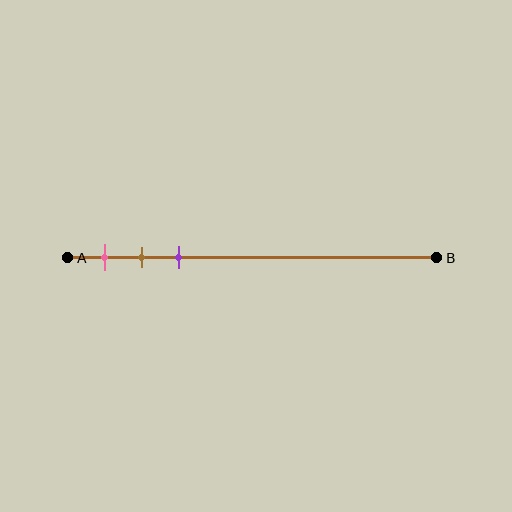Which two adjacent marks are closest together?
The brown and purple marks are the closest adjacent pair.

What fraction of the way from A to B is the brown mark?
The brown mark is approximately 20% (0.2) of the way from A to B.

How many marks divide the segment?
There are 3 marks dividing the segment.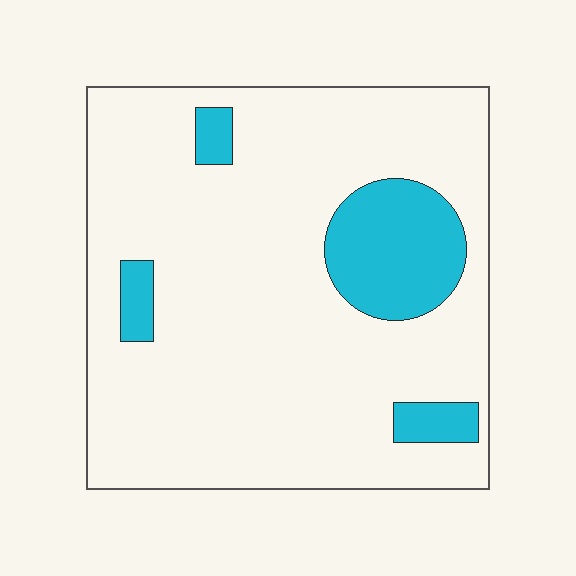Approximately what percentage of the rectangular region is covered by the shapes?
Approximately 15%.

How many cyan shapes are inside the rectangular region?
4.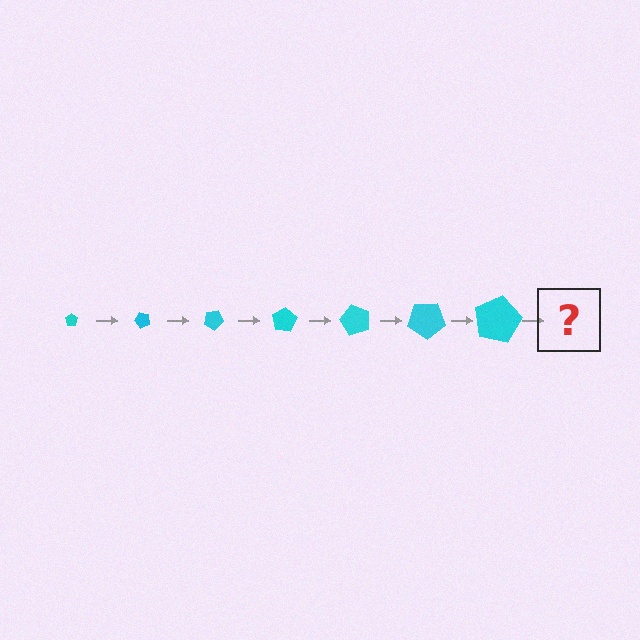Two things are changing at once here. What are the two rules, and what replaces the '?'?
The two rules are that the pentagon grows larger each step and it rotates 50 degrees each step. The '?' should be a pentagon, larger than the previous one and rotated 350 degrees from the start.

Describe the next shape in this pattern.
It should be a pentagon, larger than the previous one and rotated 350 degrees from the start.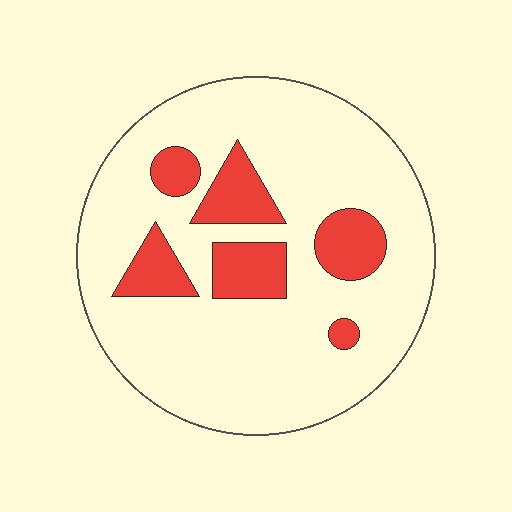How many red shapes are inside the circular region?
6.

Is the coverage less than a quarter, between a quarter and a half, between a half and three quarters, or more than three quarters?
Less than a quarter.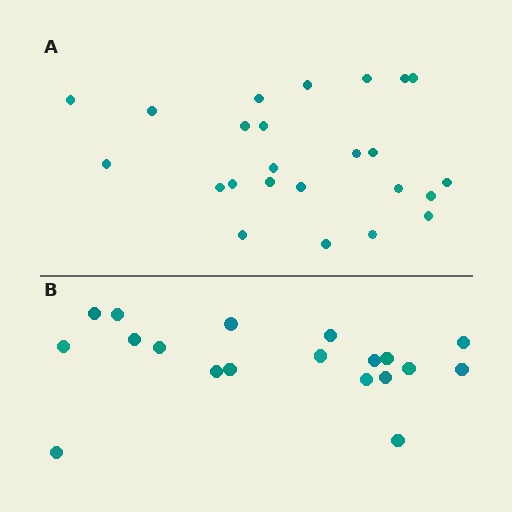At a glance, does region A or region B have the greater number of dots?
Region A (the top region) has more dots.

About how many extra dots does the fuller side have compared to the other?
Region A has about 5 more dots than region B.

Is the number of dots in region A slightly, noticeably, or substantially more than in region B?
Region A has noticeably more, but not dramatically so. The ratio is roughly 1.3 to 1.